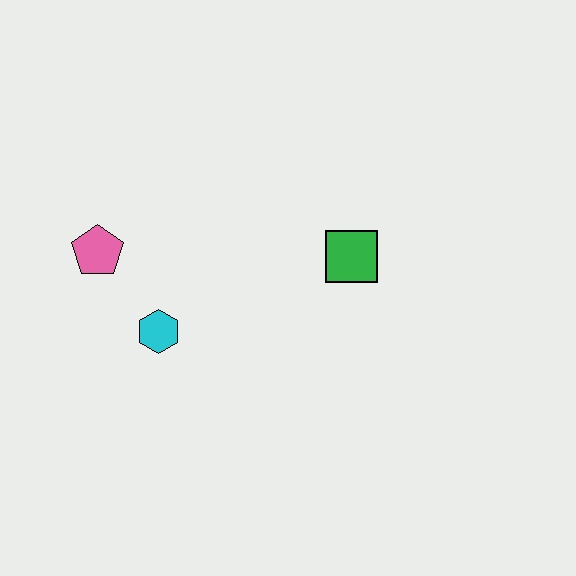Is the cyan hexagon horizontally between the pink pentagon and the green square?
Yes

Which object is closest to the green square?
The cyan hexagon is closest to the green square.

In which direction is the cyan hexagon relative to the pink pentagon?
The cyan hexagon is below the pink pentagon.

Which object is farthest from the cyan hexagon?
The green square is farthest from the cyan hexagon.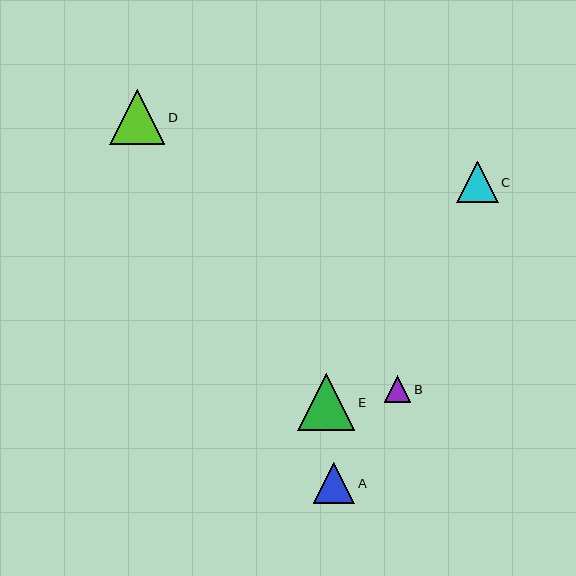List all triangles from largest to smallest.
From largest to smallest: E, D, C, A, B.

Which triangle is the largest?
Triangle E is the largest with a size of approximately 57 pixels.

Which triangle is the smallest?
Triangle B is the smallest with a size of approximately 26 pixels.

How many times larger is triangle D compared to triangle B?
Triangle D is approximately 2.1 times the size of triangle B.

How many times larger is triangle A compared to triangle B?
Triangle A is approximately 1.6 times the size of triangle B.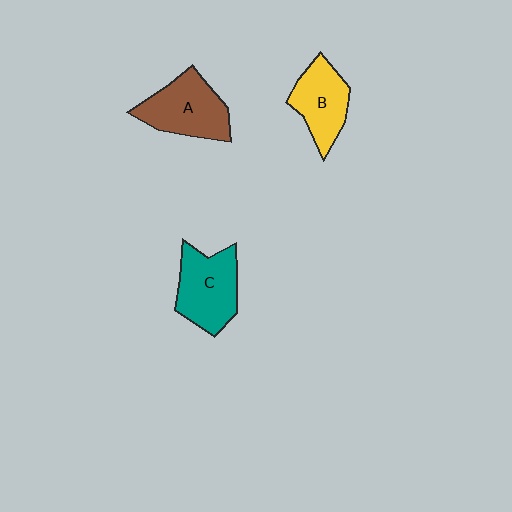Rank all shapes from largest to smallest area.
From largest to smallest: C (teal), A (brown), B (yellow).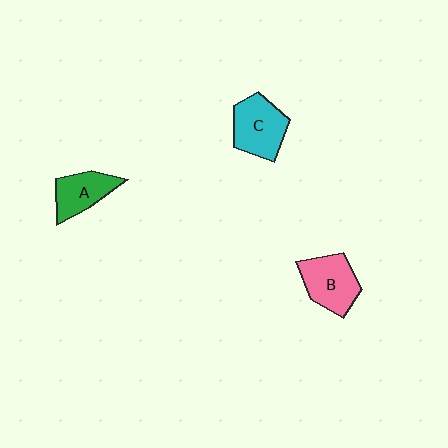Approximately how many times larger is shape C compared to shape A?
Approximately 1.3 times.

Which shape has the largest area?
Shape C (cyan).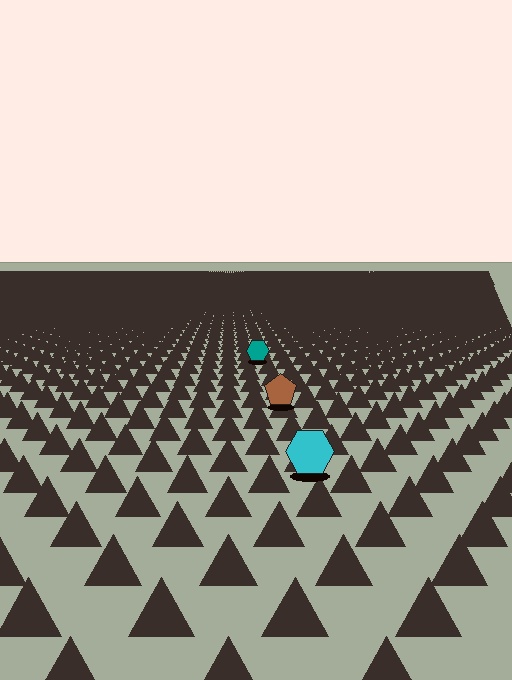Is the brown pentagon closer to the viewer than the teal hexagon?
Yes. The brown pentagon is closer — you can tell from the texture gradient: the ground texture is coarser near it.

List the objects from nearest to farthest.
From nearest to farthest: the cyan hexagon, the brown pentagon, the teal hexagon.